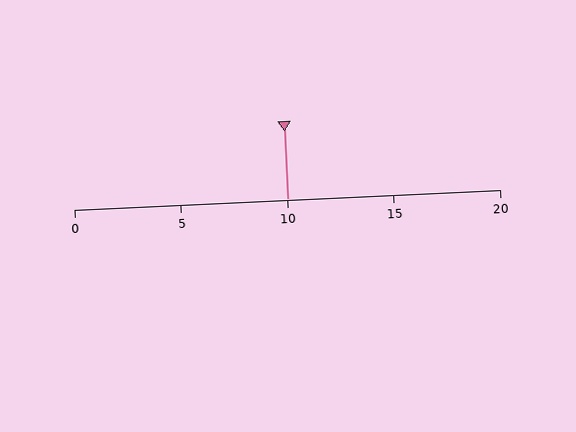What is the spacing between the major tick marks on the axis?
The major ticks are spaced 5 apart.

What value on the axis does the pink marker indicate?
The marker indicates approximately 10.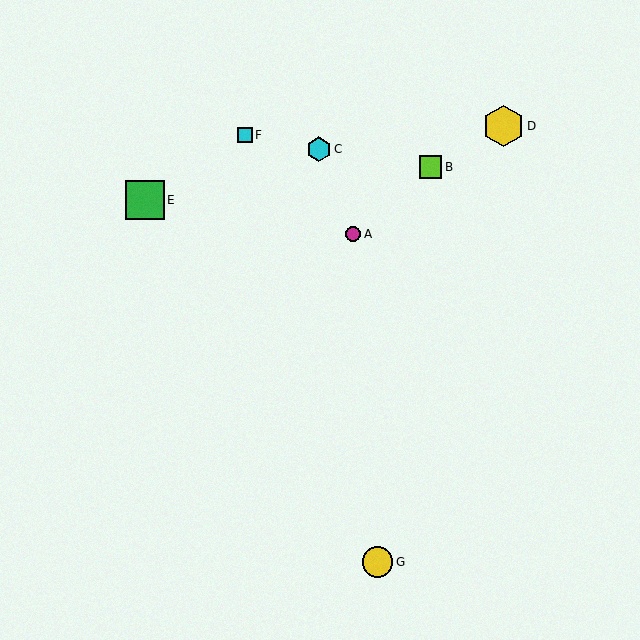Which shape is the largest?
The yellow hexagon (labeled D) is the largest.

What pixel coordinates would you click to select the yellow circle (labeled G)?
Click at (377, 562) to select the yellow circle G.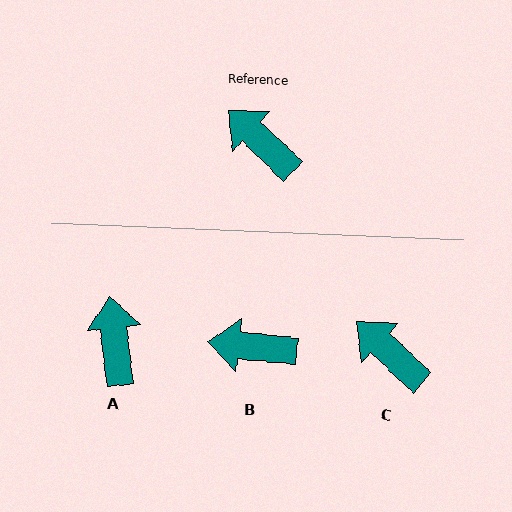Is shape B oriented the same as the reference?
No, it is off by about 37 degrees.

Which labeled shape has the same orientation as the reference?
C.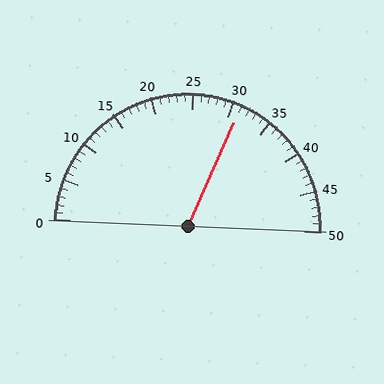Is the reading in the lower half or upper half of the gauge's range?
The reading is in the upper half of the range (0 to 50).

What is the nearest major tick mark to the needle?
The nearest major tick mark is 30.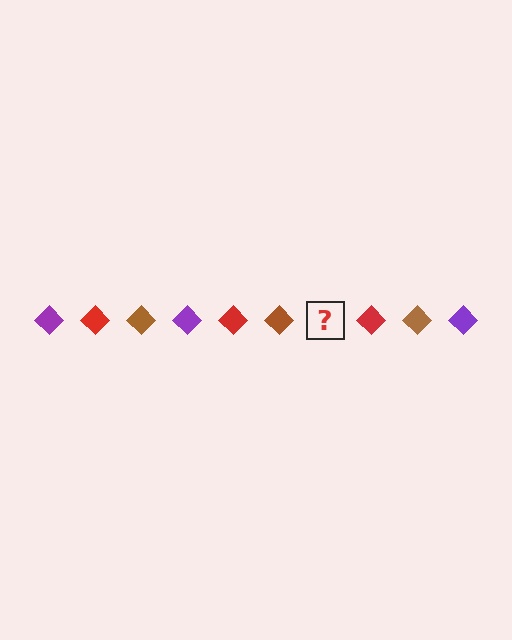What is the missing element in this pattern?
The missing element is a purple diamond.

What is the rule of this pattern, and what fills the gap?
The rule is that the pattern cycles through purple, red, brown diamonds. The gap should be filled with a purple diamond.